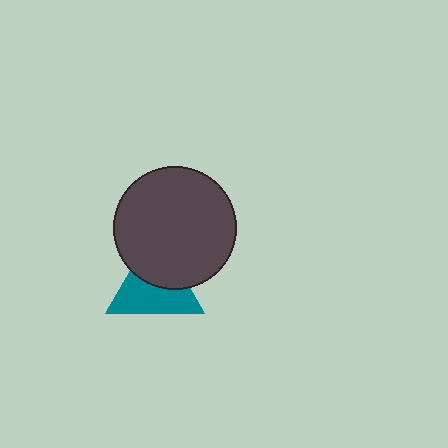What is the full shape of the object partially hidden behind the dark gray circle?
The partially hidden object is a teal triangle.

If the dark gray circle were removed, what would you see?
You would see the complete teal triangle.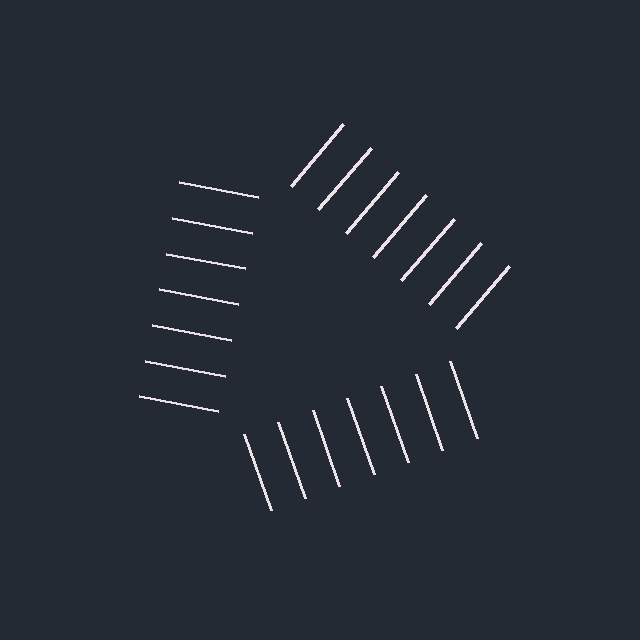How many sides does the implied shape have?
3 sides — the line-ends trace a triangle.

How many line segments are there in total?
21 — 7 along each of the 3 edges.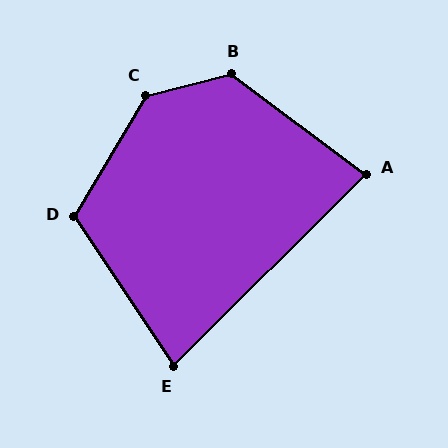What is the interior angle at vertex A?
Approximately 82 degrees (acute).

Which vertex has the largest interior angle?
C, at approximately 135 degrees.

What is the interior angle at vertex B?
Approximately 129 degrees (obtuse).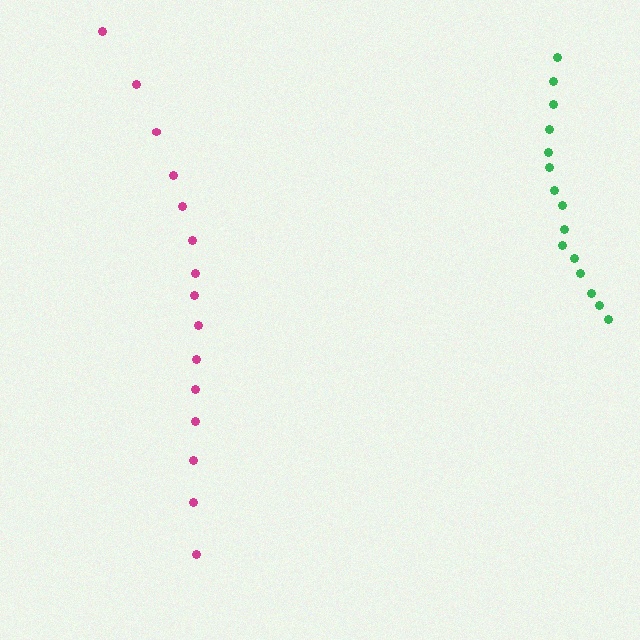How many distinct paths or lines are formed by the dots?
There are 2 distinct paths.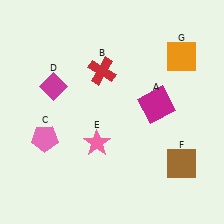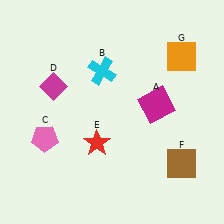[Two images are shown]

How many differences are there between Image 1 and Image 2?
There are 2 differences between the two images.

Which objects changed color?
B changed from red to cyan. E changed from pink to red.